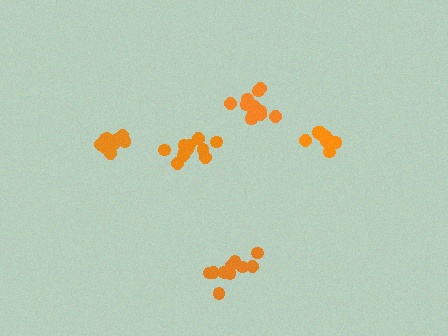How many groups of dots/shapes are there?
There are 5 groups.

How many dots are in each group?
Group 1: 13 dots, Group 2: 10 dots, Group 3: 12 dots, Group 4: 10 dots, Group 5: 14 dots (59 total).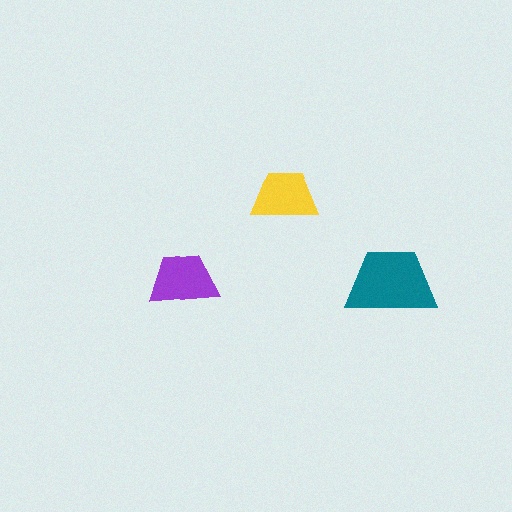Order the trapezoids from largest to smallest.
the teal one, the purple one, the yellow one.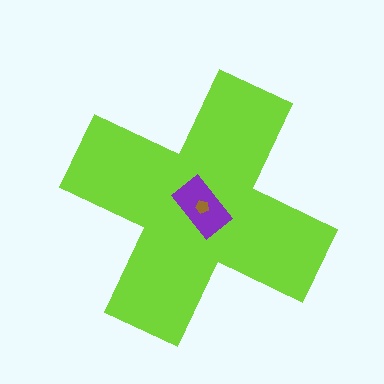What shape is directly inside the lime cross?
The purple rectangle.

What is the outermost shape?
The lime cross.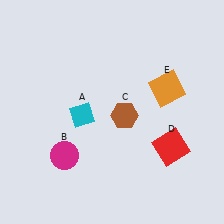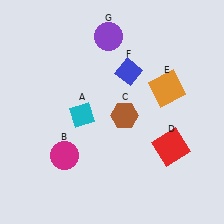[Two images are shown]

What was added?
A blue diamond (F), a purple circle (G) were added in Image 2.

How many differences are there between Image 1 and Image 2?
There are 2 differences between the two images.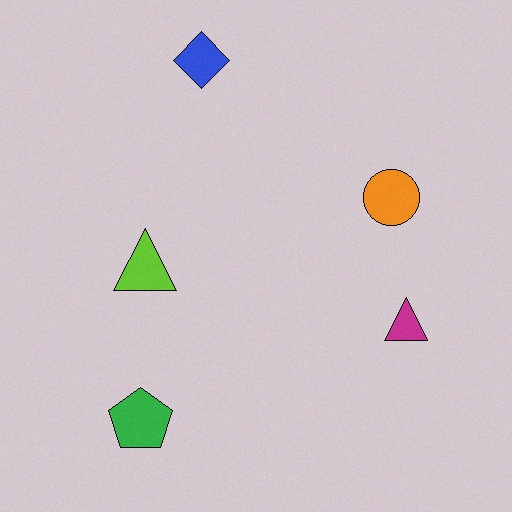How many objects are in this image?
There are 5 objects.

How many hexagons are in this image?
There are no hexagons.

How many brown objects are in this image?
There are no brown objects.